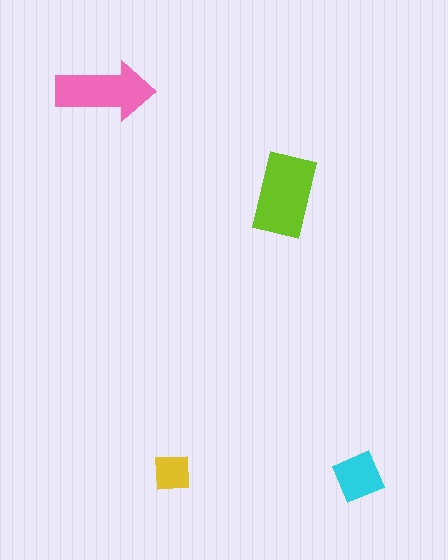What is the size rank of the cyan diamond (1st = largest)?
3rd.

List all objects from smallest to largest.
The yellow square, the cyan diamond, the pink arrow, the lime rectangle.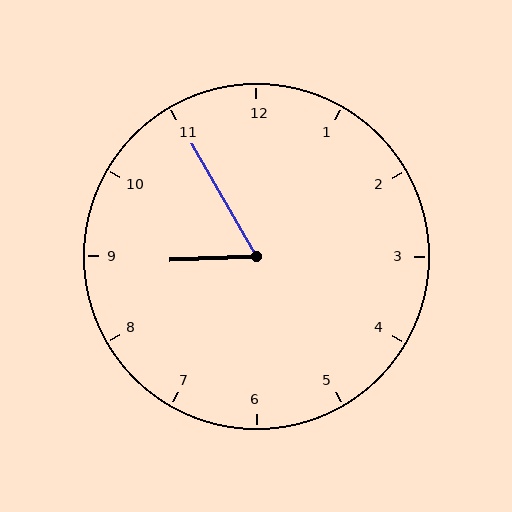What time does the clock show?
8:55.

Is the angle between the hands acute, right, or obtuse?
It is acute.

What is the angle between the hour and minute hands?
Approximately 62 degrees.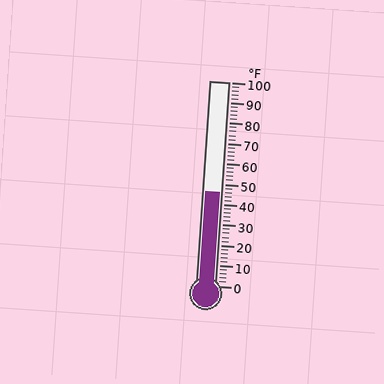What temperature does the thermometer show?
The thermometer shows approximately 46°F.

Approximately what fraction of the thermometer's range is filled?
The thermometer is filled to approximately 45% of its range.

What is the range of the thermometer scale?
The thermometer scale ranges from 0°F to 100°F.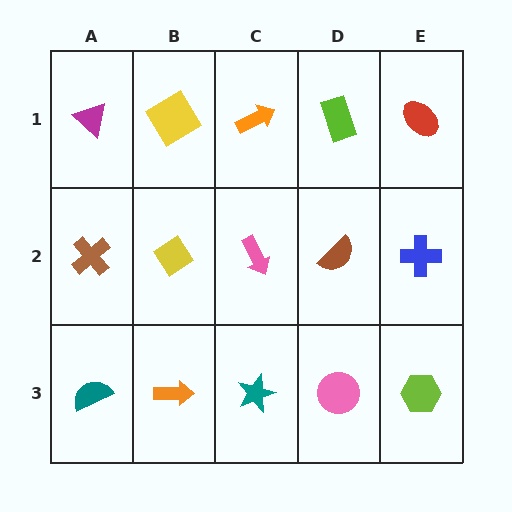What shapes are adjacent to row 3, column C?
A pink arrow (row 2, column C), an orange arrow (row 3, column B), a pink circle (row 3, column D).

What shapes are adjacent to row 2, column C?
An orange arrow (row 1, column C), a teal star (row 3, column C), a yellow diamond (row 2, column B), a brown semicircle (row 2, column D).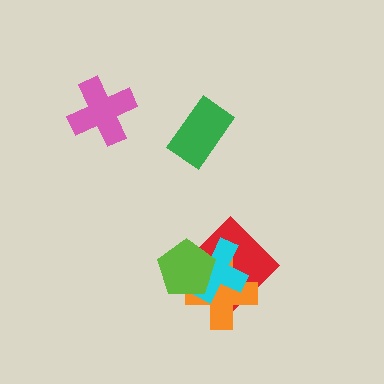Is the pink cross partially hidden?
No, no other shape covers it.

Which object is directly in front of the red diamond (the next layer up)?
The orange cross is directly in front of the red diamond.